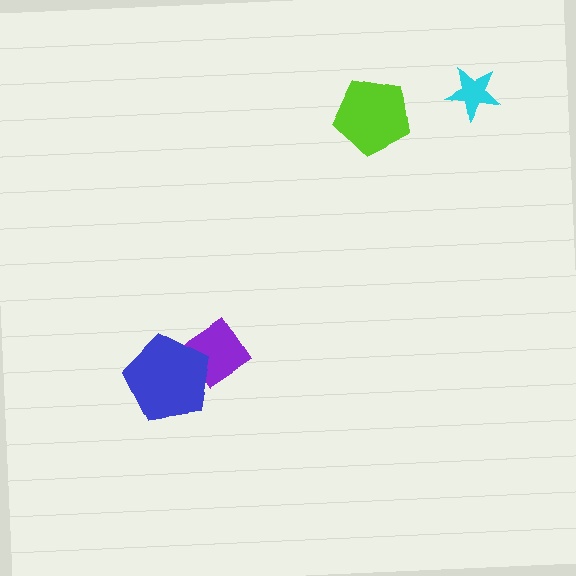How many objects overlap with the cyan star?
0 objects overlap with the cyan star.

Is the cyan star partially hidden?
No, no other shape covers it.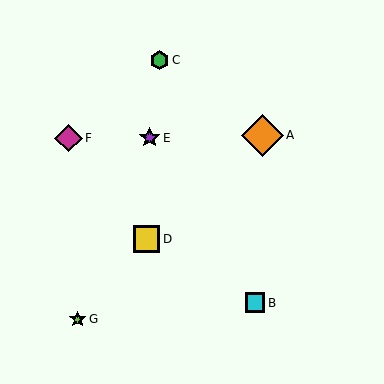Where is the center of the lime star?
The center of the lime star is at (78, 319).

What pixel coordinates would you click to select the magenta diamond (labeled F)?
Click at (68, 138) to select the magenta diamond F.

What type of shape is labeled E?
Shape E is a purple star.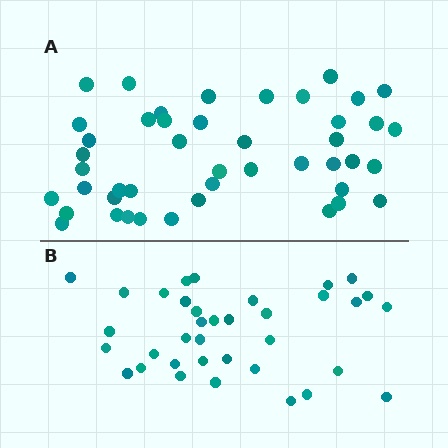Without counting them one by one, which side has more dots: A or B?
Region A (the top region) has more dots.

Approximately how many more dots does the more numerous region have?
Region A has roughly 8 or so more dots than region B.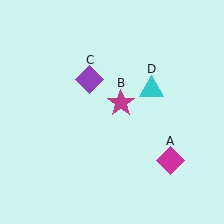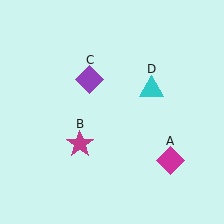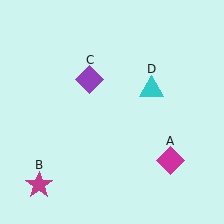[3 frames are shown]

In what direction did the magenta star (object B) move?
The magenta star (object B) moved down and to the left.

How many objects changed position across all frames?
1 object changed position: magenta star (object B).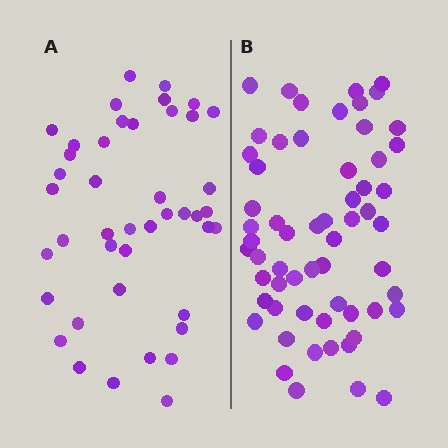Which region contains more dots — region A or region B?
Region B (the right region) has more dots.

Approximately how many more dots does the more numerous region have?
Region B has approximately 15 more dots than region A.